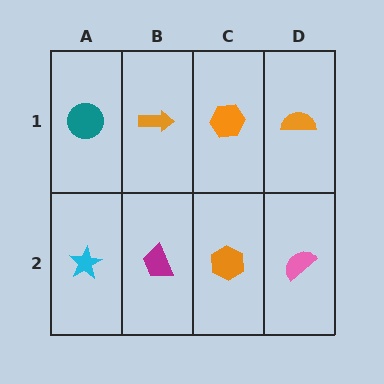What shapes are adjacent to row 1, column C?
An orange hexagon (row 2, column C), an orange arrow (row 1, column B), an orange semicircle (row 1, column D).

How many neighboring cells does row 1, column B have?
3.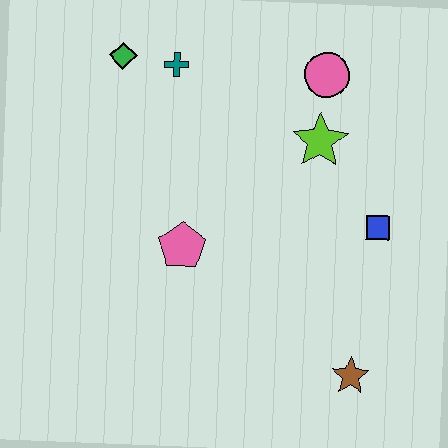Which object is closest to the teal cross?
The green diamond is closest to the teal cross.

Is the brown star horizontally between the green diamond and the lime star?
No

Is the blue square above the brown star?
Yes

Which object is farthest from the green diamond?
The brown star is farthest from the green diamond.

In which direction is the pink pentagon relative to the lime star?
The pink pentagon is to the left of the lime star.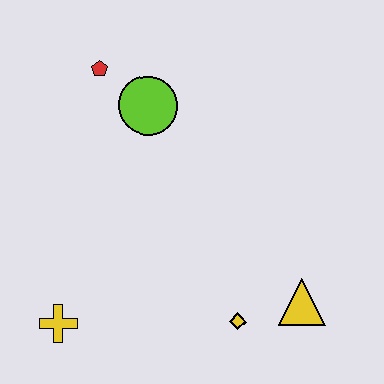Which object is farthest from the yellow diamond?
The red pentagon is farthest from the yellow diamond.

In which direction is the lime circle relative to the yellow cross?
The lime circle is above the yellow cross.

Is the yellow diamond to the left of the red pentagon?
No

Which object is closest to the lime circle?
The red pentagon is closest to the lime circle.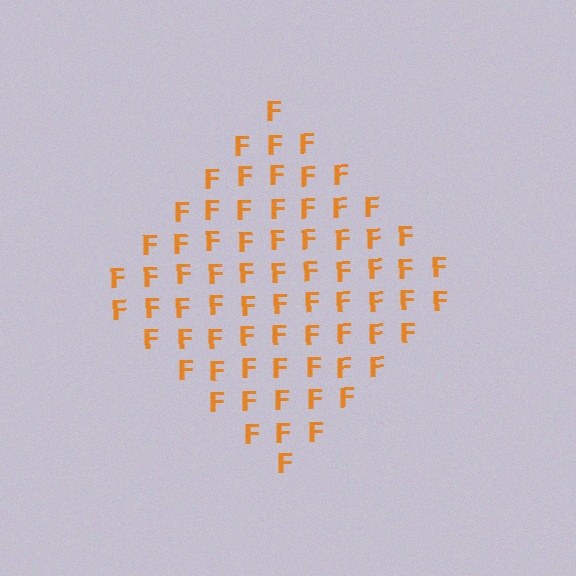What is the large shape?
The large shape is a diamond.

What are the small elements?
The small elements are letter F's.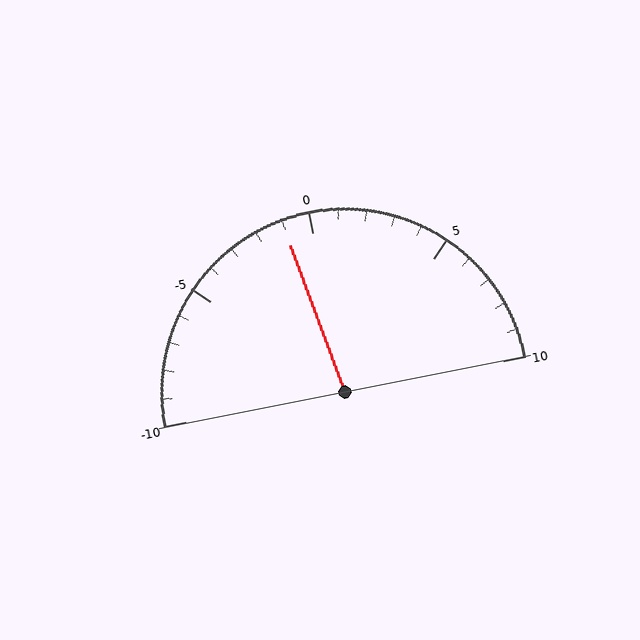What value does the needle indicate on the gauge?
The needle indicates approximately -1.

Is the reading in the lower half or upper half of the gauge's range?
The reading is in the lower half of the range (-10 to 10).